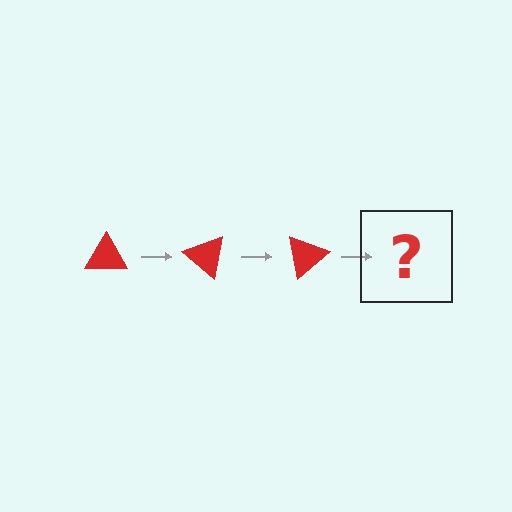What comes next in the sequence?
The next element should be a red triangle rotated 120 degrees.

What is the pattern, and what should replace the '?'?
The pattern is that the triangle rotates 40 degrees each step. The '?' should be a red triangle rotated 120 degrees.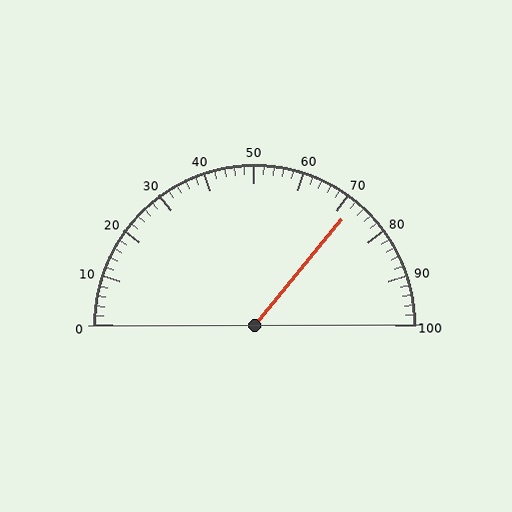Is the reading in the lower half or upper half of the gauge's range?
The reading is in the upper half of the range (0 to 100).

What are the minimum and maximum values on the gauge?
The gauge ranges from 0 to 100.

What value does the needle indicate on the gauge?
The needle indicates approximately 72.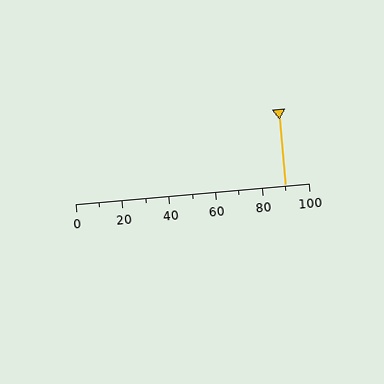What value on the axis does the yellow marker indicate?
The marker indicates approximately 90.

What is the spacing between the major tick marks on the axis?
The major ticks are spaced 20 apart.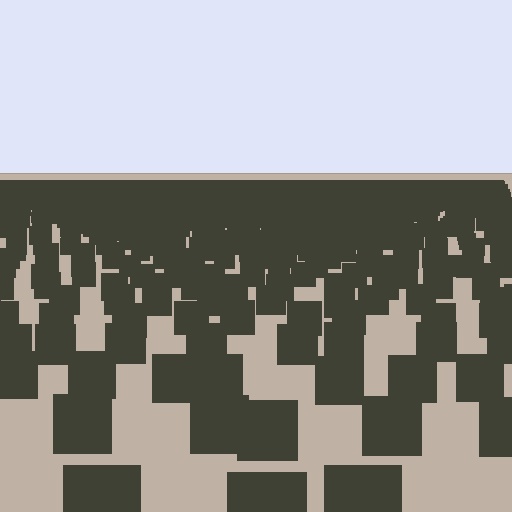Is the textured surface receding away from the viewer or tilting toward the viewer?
The surface is receding away from the viewer. Texture elements get smaller and denser toward the top.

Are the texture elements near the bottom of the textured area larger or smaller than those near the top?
Larger. Near the bottom, elements are closer to the viewer and appear at a bigger on-screen size.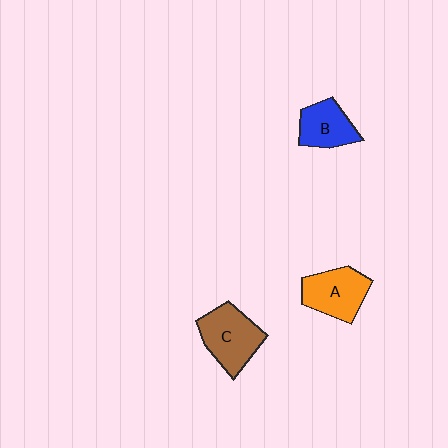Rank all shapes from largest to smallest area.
From largest to smallest: C (brown), A (orange), B (blue).